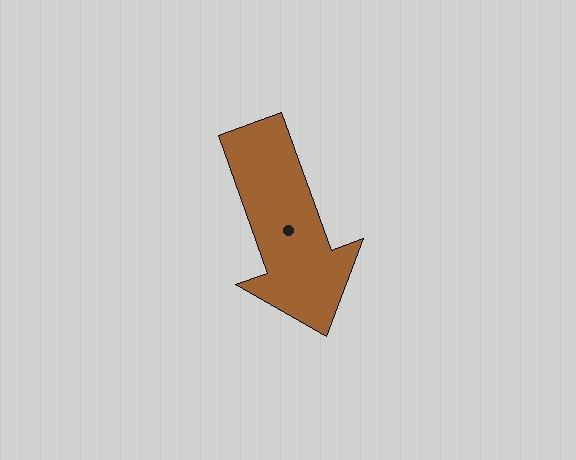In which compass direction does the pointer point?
South.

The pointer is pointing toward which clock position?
Roughly 5 o'clock.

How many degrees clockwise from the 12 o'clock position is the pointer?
Approximately 160 degrees.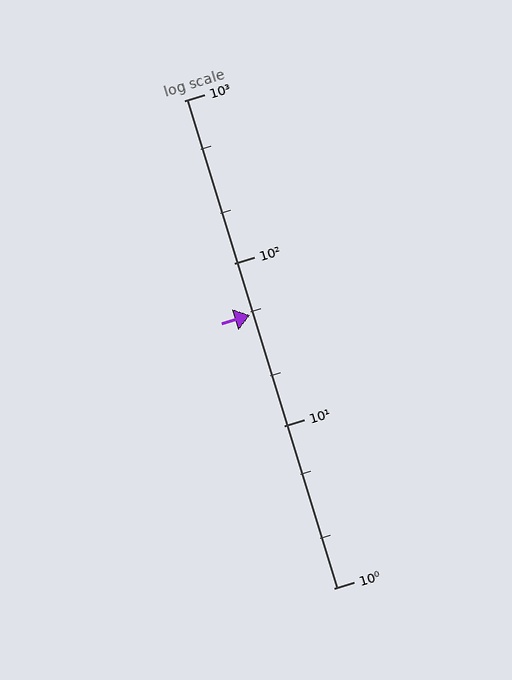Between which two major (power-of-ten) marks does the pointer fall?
The pointer is between 10 and 100.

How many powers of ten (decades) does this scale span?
The scale spans 3 decades, from 1 to 1000.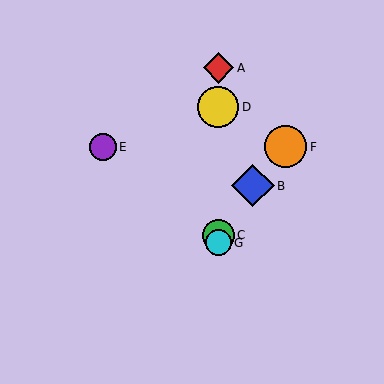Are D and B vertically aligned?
No, D is at x≈218 and B is at x≈253.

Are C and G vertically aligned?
Yes, both are at x≈218.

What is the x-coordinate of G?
Object G is at x≈218.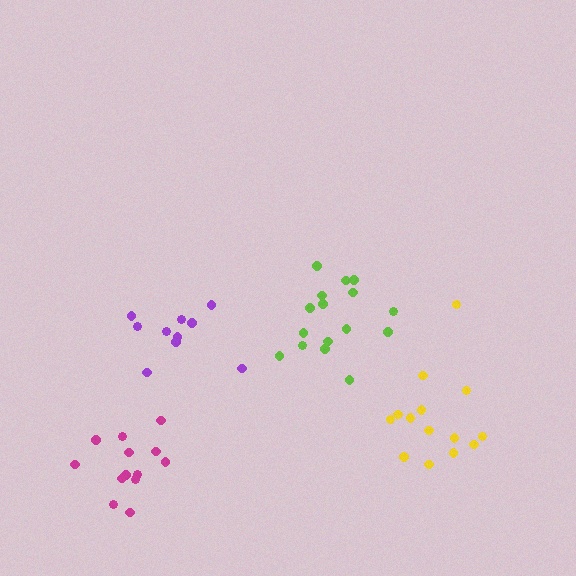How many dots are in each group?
Group 1: 16 dots, Group 2: 13 dots, Group 3: 14 dots, Group 4: 10 dots (53 total).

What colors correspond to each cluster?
The clusters are colored: lime, magenta, yellow, purple.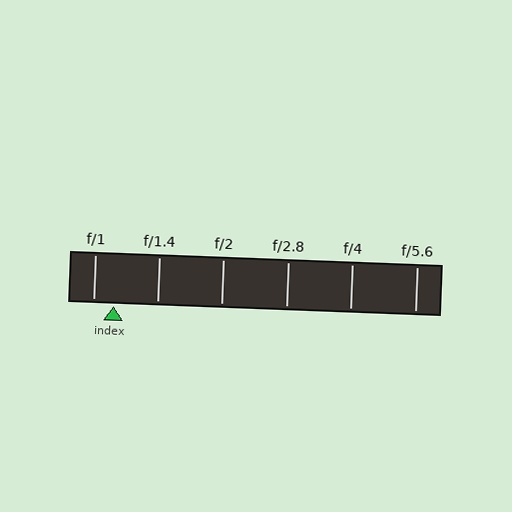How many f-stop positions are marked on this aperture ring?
There are 6 f-stop positions marked.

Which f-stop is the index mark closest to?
The index mark is closest to f/1.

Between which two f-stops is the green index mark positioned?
The index mark is between f/1 and f/1.4.